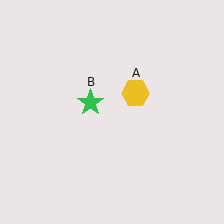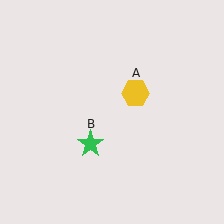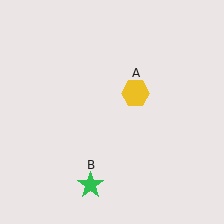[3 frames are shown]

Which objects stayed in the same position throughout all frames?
Yellow hexagon (object A) remained stationary.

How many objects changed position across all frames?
1 object changed position: green star (object B).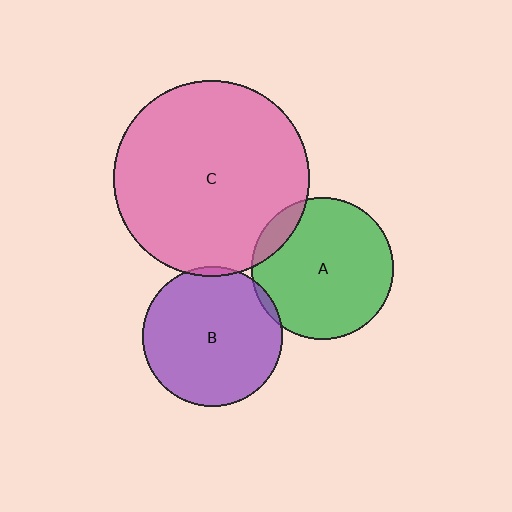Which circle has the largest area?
Circle C (pink).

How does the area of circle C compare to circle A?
Approximately 1.9 times.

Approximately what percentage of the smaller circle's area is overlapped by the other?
Approximately 10%.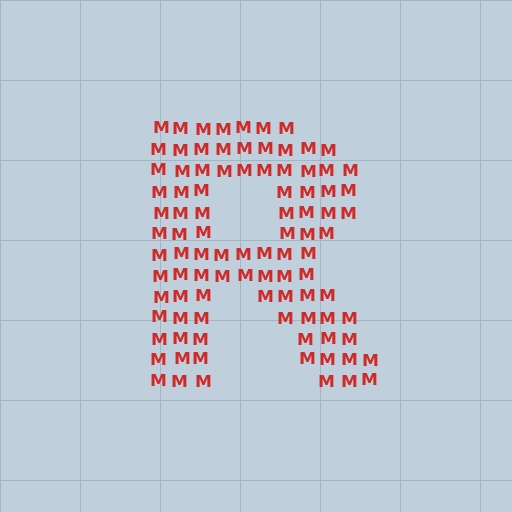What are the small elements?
The small elements are letter M's.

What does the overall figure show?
The overall figure shows the letter R.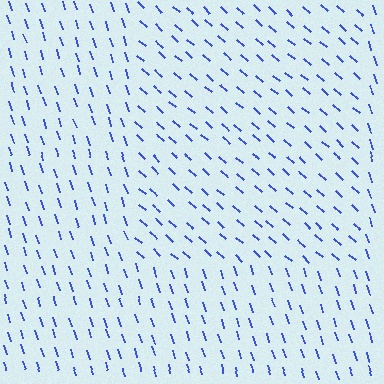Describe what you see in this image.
The image is filled with small blue line segments. A rectangle region in the image has lines oriented differently from the surrounding lines, creating a visible texture boundary.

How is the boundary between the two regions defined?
The boundary is defined purely by a change in line orientation (approximately 31 degrees difference). All lines are the same color and thickness.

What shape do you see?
I see a rectangle.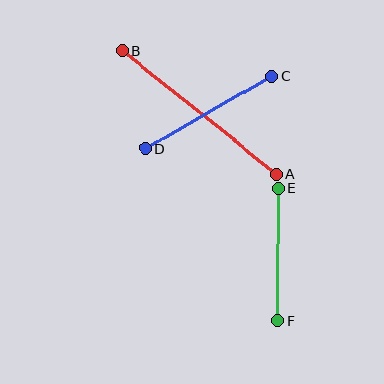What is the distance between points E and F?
The distance is approximately 133 pixels.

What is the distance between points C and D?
The distance is approximately 145 pixels.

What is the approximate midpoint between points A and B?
The midpoint is at approximately (199, 113) pixels.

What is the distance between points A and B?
The distance is approximately 197 pixels.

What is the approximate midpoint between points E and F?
The midpoint is at approximately (278, 254) pixels.